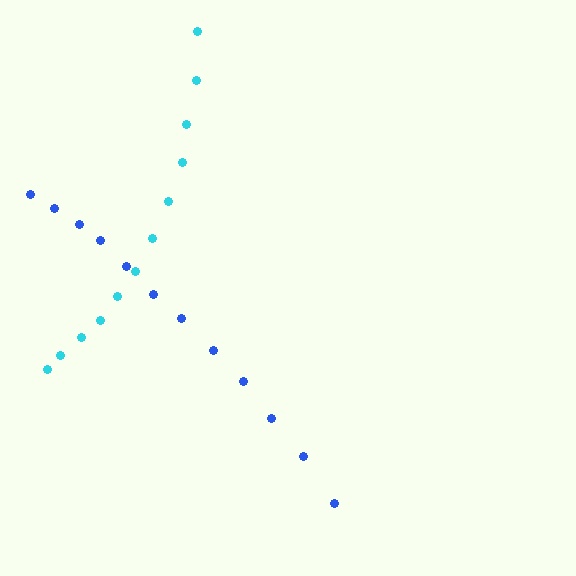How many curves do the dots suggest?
There are 2 distinct paths.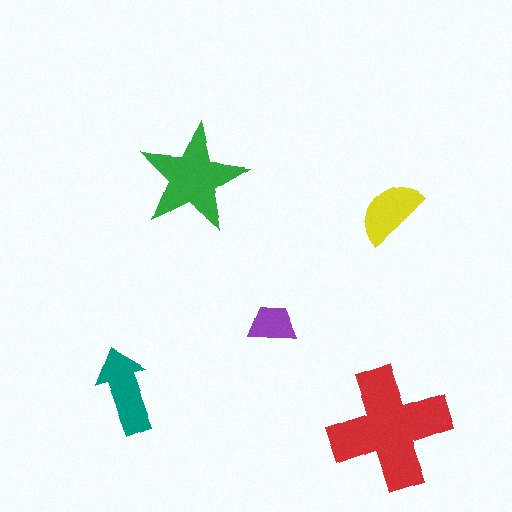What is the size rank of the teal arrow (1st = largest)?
3rd.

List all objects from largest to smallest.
The red cross, the green star, the teal arrow, the yellow semicircle, the purple trapezoid.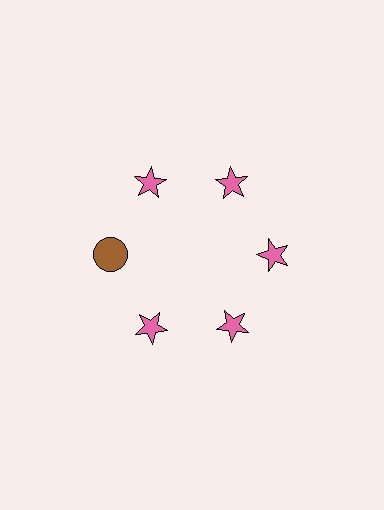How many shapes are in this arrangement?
There are 6 shapes arranged in a ring pattern.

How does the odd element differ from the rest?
It differs in both color (brown instead of pink) and shape (circle instead of star).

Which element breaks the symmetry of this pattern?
The brown circle at roughly the 9 o'clock position breaks the symmetry. All other shapes are pink stars.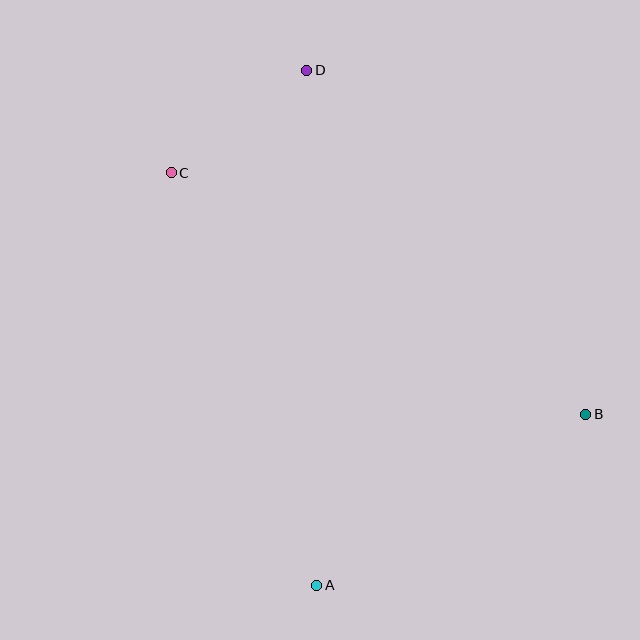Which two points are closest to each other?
Points C and D are closest to each other.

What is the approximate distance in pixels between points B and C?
The distance between B and C is approximately 480 pixels.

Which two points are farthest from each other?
Points A and D are farthest from each other.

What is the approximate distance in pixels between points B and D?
The distance between B and D is approximately 443 pixels.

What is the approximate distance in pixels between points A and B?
The distance between A and B is approximately 319 pixels.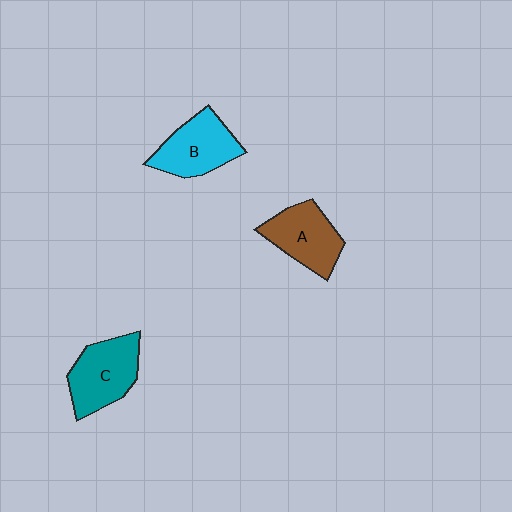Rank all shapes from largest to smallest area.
From largest to smallest: C (teal), B (cyan), A (brown).